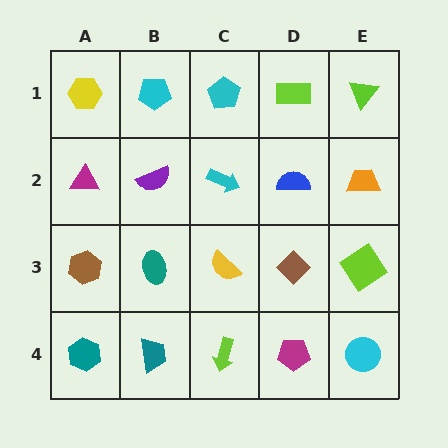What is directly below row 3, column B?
A teal trapezoid.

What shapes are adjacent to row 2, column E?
A lime triangle (row 1, column E), a lime diamond (row 3, column E), a blue semicircle (row 2, column D).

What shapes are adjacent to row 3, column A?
A magenta triangle (row 2, column A), a teal hexagon (row 4, column A), a teal ellipse (row 3, column B).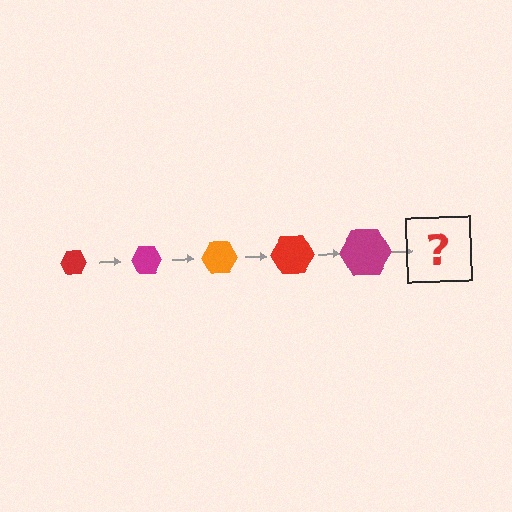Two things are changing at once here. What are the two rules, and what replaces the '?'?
The two rules are that the hexagon grows larger each step and the color cycles through red, magenta, and orange. The '?' should be an orange hexagon, larger than the previous one.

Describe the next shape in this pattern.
It should be an orange hexagon, larger than the previous one.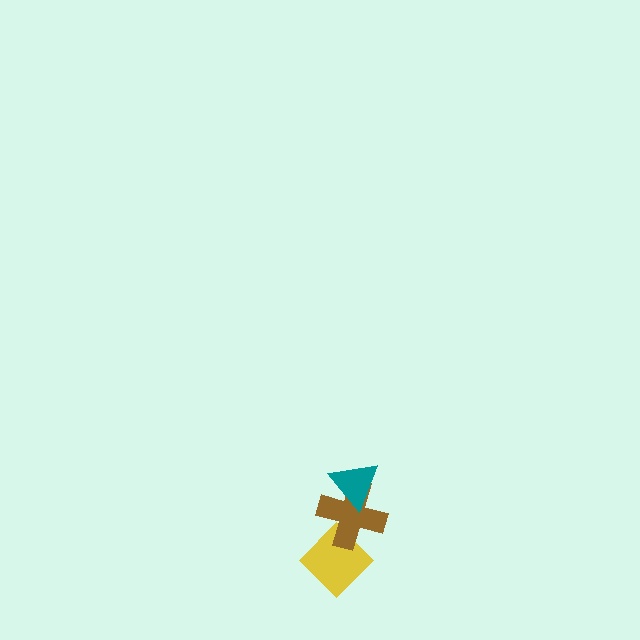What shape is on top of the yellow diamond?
The brown cross is on top of the yellow diamond.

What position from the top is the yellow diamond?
The yellow diamond is 3rd from the top.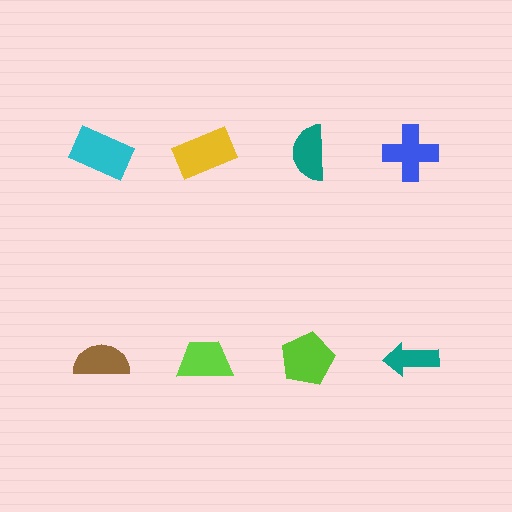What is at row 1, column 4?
A blue cross.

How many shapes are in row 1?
4 shapes.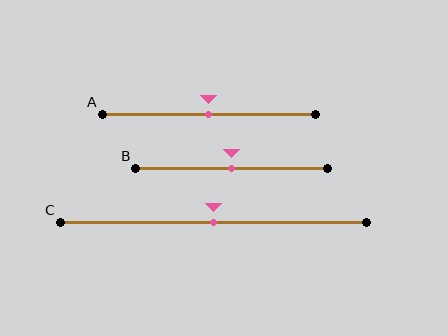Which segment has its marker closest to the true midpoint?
Segment A has its marker closest to the true midpoint.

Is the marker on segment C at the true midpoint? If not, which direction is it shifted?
Yes, the marker on segment C is at the true midpoint.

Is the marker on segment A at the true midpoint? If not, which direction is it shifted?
Yes, the marker on segment A is at the true midpoint.